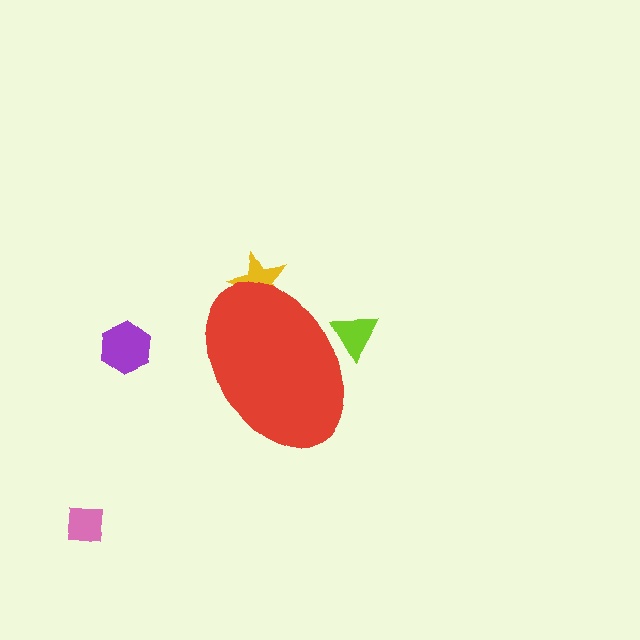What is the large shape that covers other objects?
A red ellipse.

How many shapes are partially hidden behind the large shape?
2 shapes are partially hidden.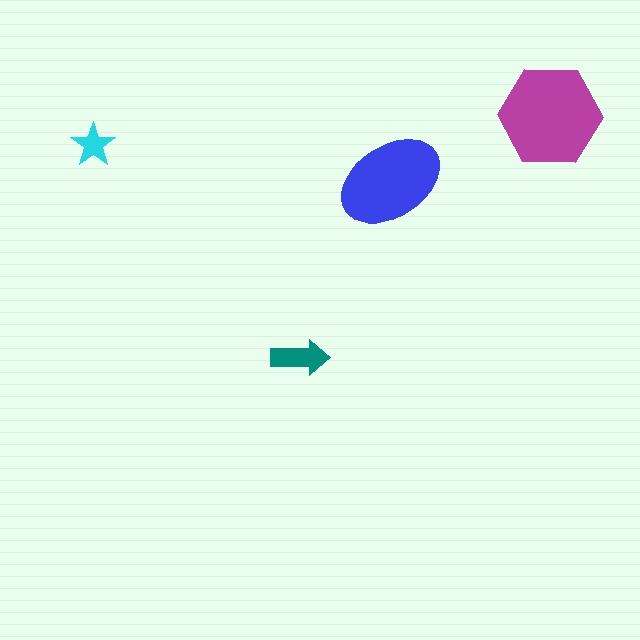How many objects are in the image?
There are 4 objects in the image.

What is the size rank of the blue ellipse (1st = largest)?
2nd.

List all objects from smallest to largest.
The cyan star, the teal arrow, the blue ellipse, the magenta hexagon.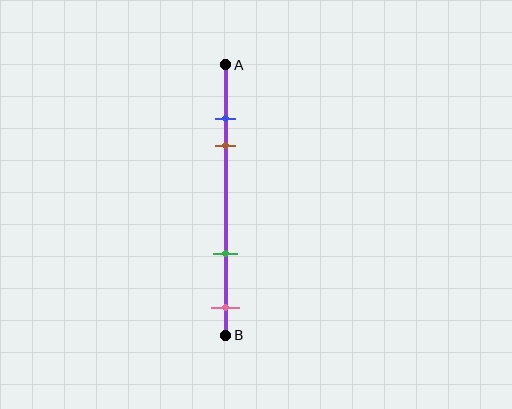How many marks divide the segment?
There are 4 marks dividing the segment.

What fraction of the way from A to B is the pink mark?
The pink mark is approximately 90% (0.9) of the way from A to B.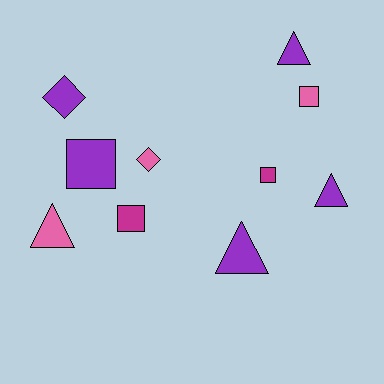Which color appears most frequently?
Purple, with 5 objects.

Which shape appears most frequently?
Triangle, with 4 objects.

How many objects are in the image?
There are 10 objects.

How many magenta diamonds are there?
There are no magenta diamonds.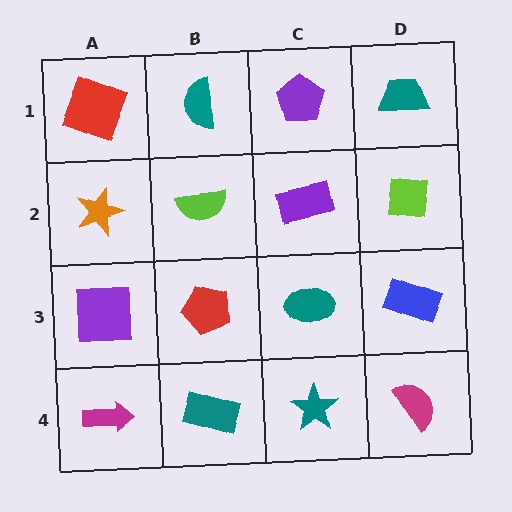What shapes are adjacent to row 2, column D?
A teal trapezoid (row 1, column D), a blue rectangle (row 3, column D), a purple rectangle (row 2, column C).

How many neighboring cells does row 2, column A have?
3.